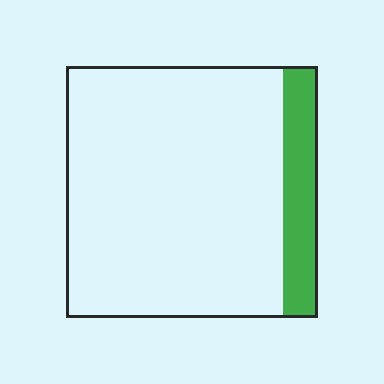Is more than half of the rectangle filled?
No.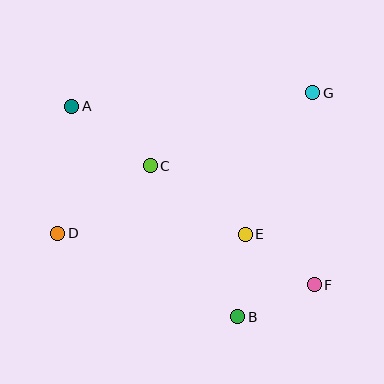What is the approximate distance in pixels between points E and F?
The distance between E and F is approximately 85 pixels.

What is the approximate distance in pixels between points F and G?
The distance between F and G is approximately 192 pixels.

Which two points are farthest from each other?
Points A and F are farthest from each other.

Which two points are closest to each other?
Points B and E are closest to each other.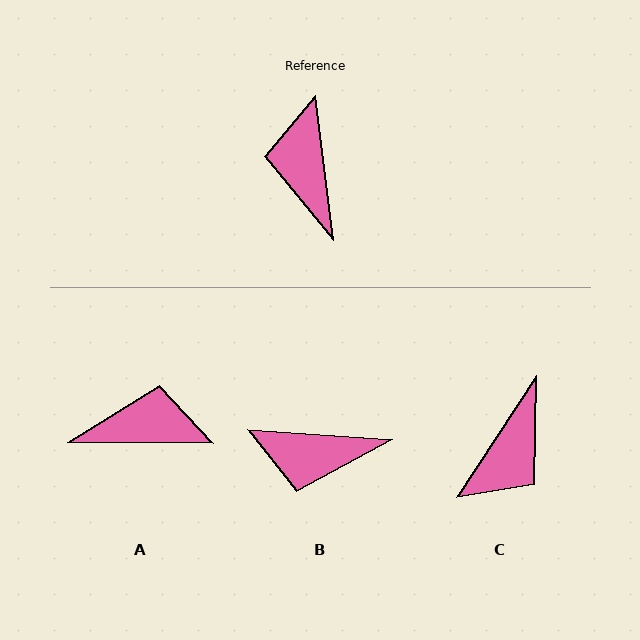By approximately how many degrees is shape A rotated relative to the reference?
Approximately 98 degrees clockwise.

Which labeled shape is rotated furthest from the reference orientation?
C, about 140 degrees away.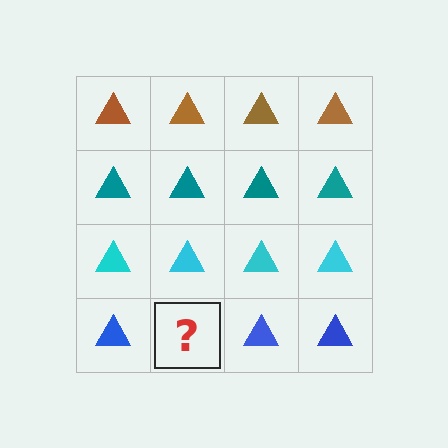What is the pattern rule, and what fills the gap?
The rule is that each row has a consistent color. The gap should be filled with a blue triangle.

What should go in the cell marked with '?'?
The missing cell should contain a blue triangle.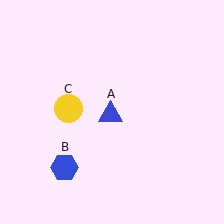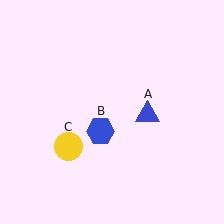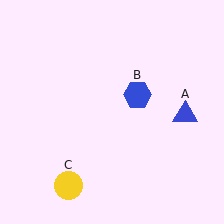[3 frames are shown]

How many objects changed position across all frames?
3 objects changed position: blue triangle (object A), blue hexagon (object B), yellow circle (object C).